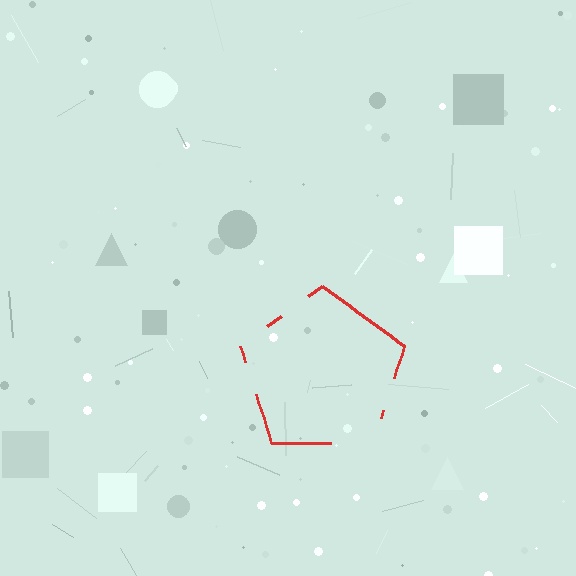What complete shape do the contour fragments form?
The contour fragments form a pentagon.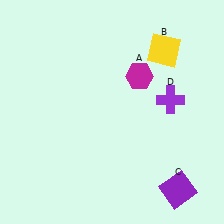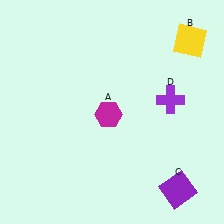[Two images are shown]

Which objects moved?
The objects that moved are: the magenta hexagon (A), the yellow square (B).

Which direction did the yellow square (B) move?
The yellow square (B) moved right.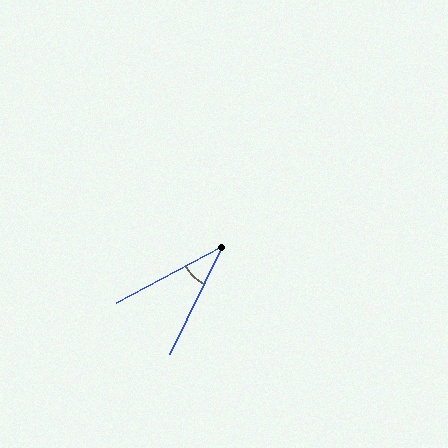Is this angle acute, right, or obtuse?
It is acute.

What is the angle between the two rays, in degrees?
Approximately 36 degrees.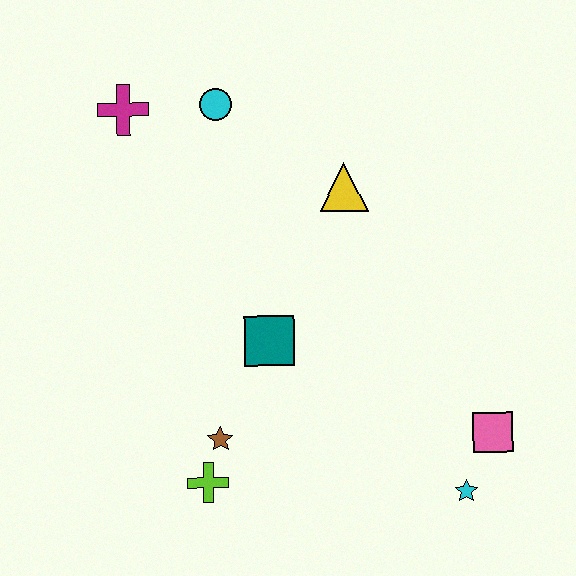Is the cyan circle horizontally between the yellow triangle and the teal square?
No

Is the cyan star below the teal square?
Yes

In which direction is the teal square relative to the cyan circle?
The teal square is below the cyan circle.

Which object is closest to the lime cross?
The brown star is closest to the lime cross.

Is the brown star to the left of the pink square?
Yes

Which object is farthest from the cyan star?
The magenta cross is farthest from the cyan star.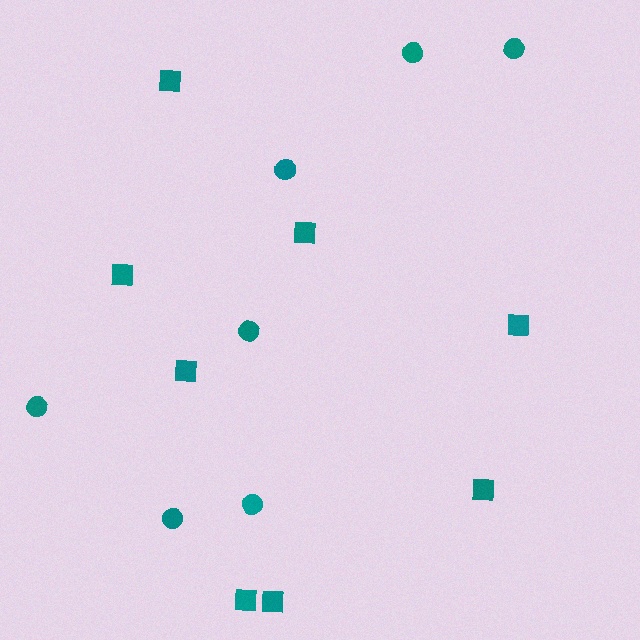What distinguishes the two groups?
There are 2 groups: one group of squares (8) and one group of circles (7).